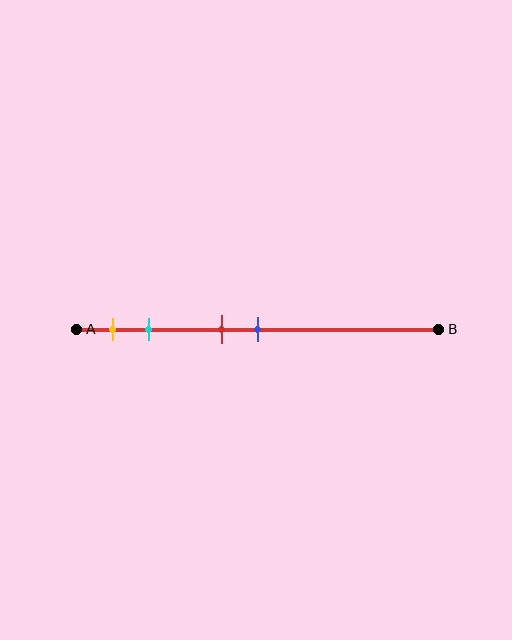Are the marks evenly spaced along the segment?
No, the marks are not evenly spaced.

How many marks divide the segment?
There are 4 marks dividing the segment.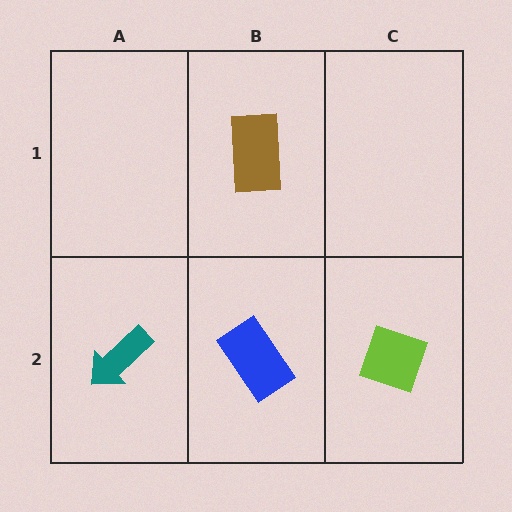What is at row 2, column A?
A teal arrow.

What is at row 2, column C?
A lime diamond.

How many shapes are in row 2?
3 shapes.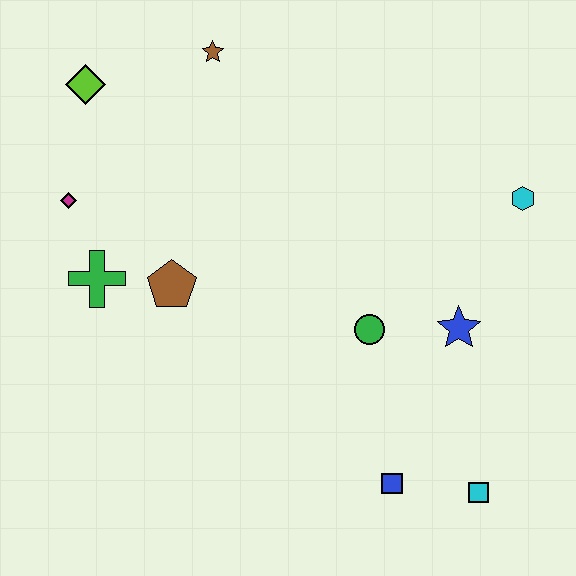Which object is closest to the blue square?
The cyan square is closest to the blue square.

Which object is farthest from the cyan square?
The lime diamond is farthest from the cyan square.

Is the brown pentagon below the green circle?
No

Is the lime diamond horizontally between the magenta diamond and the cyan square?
Yes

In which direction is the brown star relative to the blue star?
The brown star is above the blue star.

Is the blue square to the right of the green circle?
Yes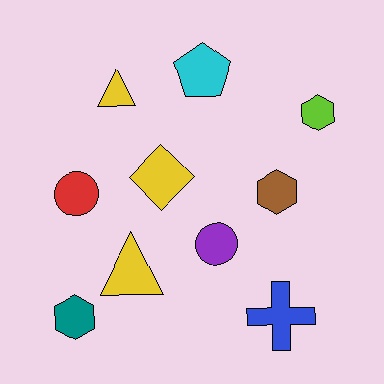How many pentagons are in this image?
There is 1 pentagon.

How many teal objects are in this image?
There is 1 teal object.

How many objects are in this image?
There are 10 objects.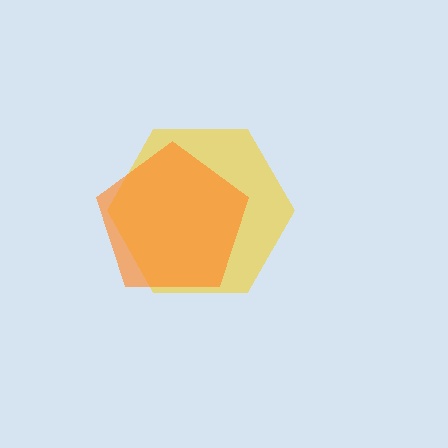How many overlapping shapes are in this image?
There are 2 overlapping shapes in the image.